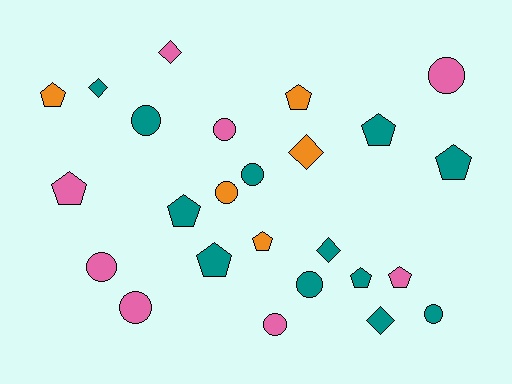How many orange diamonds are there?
There is 1 orange diamond.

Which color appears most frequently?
Teal, with 12 objects.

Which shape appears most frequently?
Pentagon, with 10 objects.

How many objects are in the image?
There are 25 objects.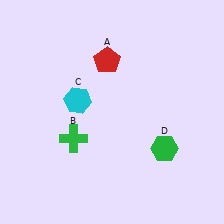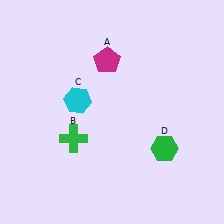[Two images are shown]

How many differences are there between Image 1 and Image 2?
There is 1 difference between the two images.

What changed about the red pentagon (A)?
In Image 1, A is red. In Image 2, it changed to magenta.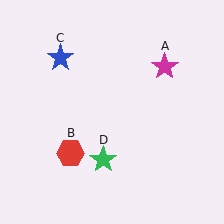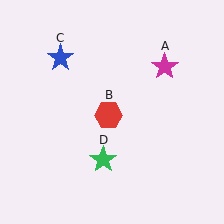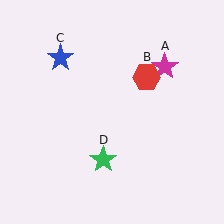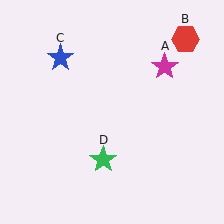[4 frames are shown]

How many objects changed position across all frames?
1 object changed position: red hexagon (object B).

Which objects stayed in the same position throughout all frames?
Magenta star (object A) and blue star (object C) and green star (object D) remained stationary.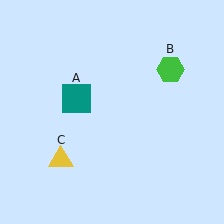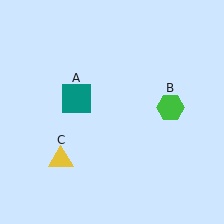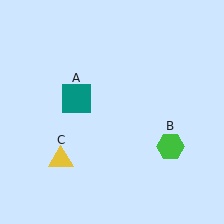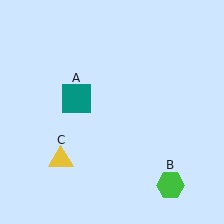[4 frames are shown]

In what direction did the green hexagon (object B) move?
The green hexagon (object B) moved down.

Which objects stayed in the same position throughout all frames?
Teal square (object A) and yellow triangle (object C) remained stationary.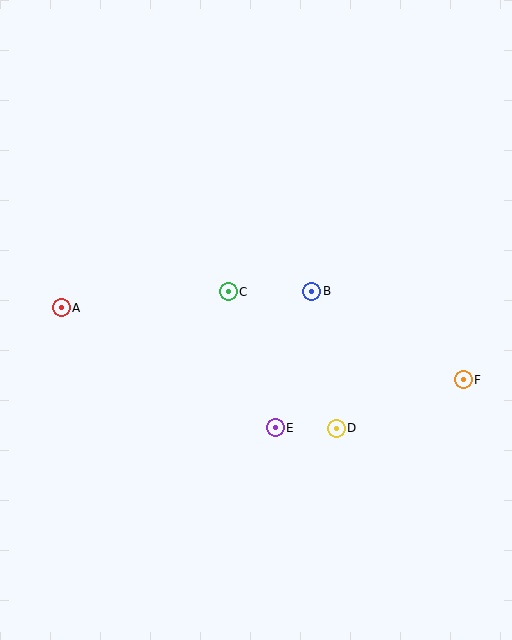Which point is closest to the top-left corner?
Point A is closest to the top-left corner.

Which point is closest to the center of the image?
Point C at (228, 292) is closest to the center.